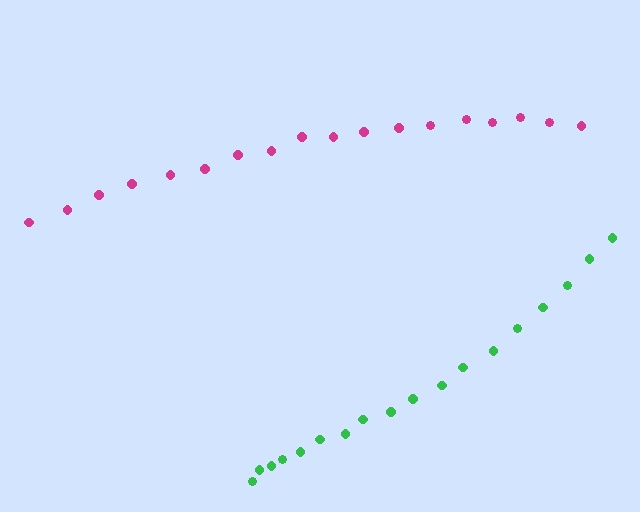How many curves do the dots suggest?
There are 2 distinct paths.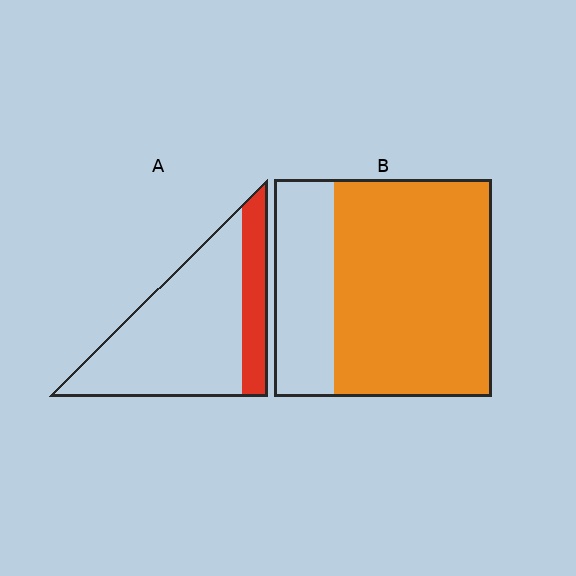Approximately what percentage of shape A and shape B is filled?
A is approximately 20% and B is approximately 70%.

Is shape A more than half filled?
No.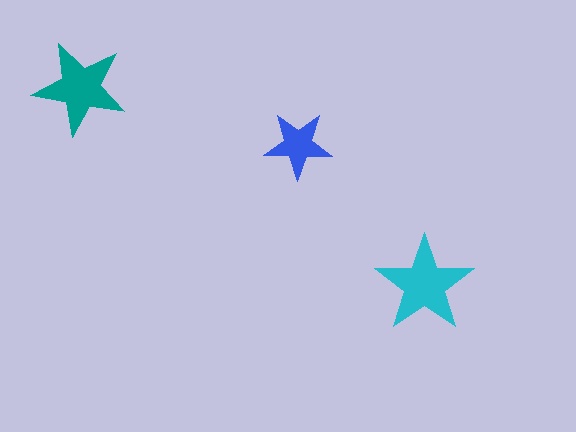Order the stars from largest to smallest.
the cyan one, the teal one, the blue one.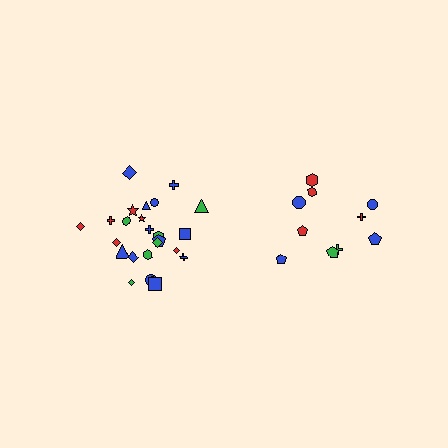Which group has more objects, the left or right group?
The left group.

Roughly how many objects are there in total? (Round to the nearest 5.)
Roughly 35 objects in total.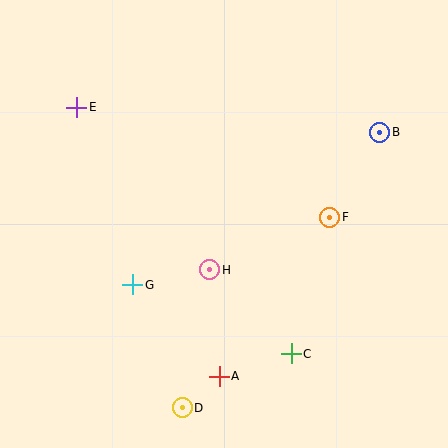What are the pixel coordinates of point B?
Point B is at (380, 132).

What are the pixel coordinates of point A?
Point A is at (219, 376).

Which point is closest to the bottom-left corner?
Point D is closest to the bottom-left corner.